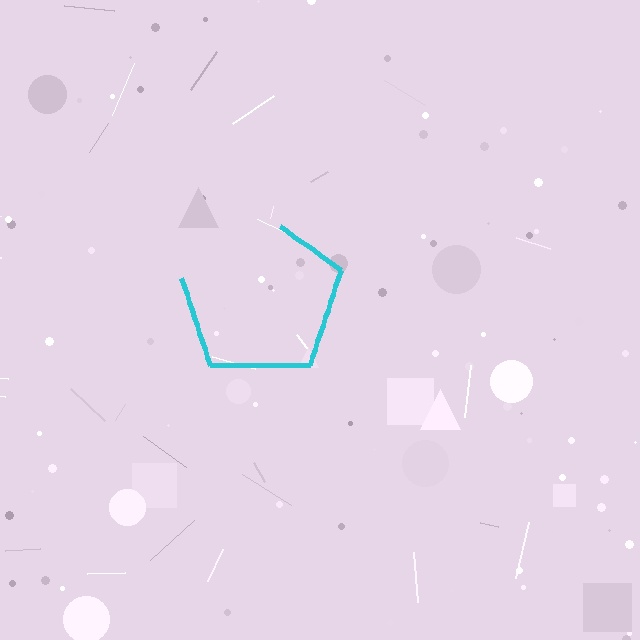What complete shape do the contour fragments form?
The contour fragments form a pentagon.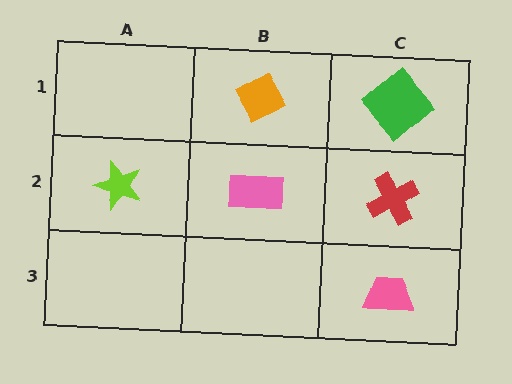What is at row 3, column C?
A pink trapezoid.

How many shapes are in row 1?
2 shapes.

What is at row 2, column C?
A red cross.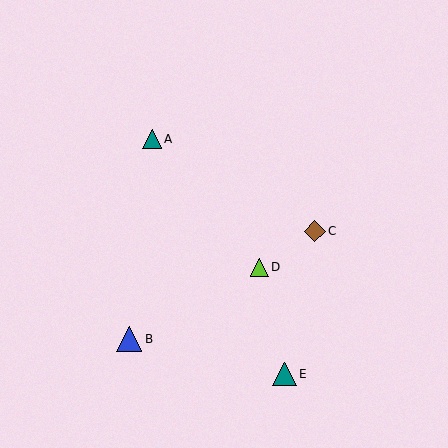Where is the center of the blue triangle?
The center of the blue triangle is at (129, 339).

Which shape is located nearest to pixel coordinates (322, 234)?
The brown diamond (labeled C) at (315, 231) is nearest to that location.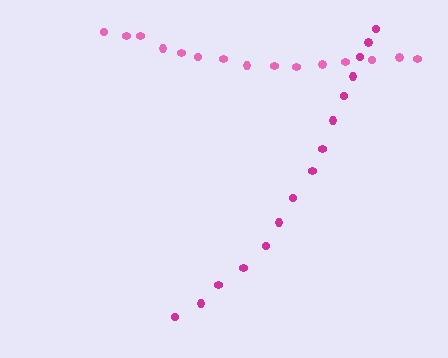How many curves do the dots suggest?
There are 2 distinct paths.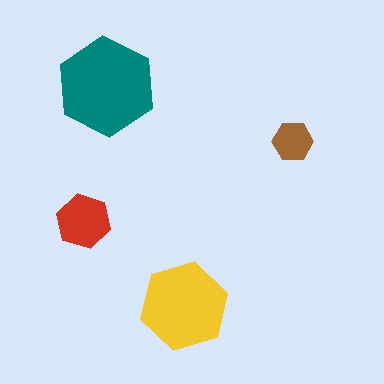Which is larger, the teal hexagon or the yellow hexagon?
The teal one.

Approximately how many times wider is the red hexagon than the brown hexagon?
About 1.5 times wider.